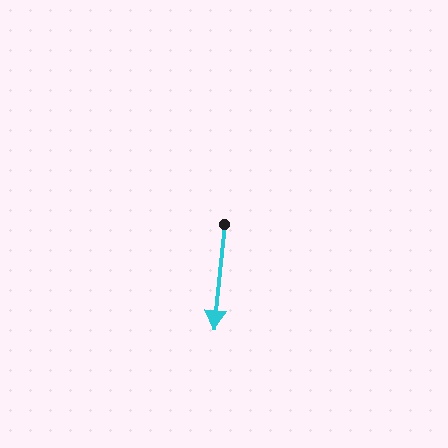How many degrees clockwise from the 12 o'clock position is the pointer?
Approximately 186 degrees.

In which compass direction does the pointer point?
South.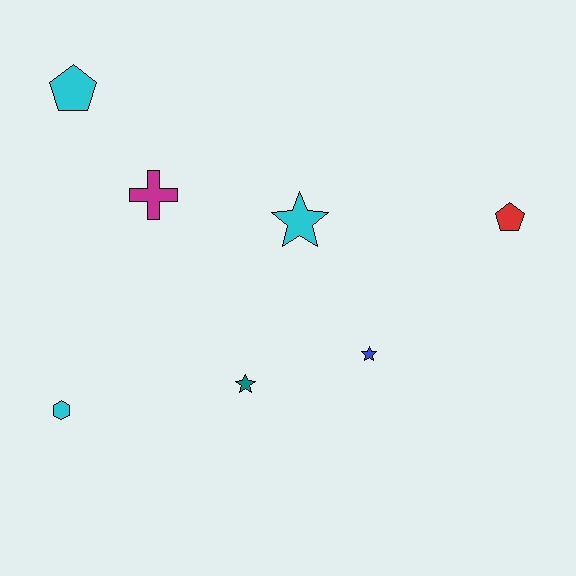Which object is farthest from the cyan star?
The cyan hexagon is farthest from the cyan star.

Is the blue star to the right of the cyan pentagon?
Yes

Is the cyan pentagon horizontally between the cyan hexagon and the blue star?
Yes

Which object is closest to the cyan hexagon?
The teal star is closest to the cyan hexagon.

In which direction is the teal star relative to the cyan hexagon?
The teal star is to the right of the cyan hexagon.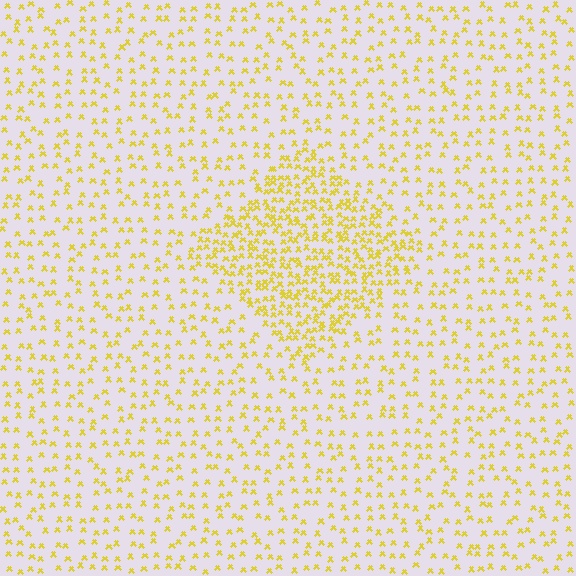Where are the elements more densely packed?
The elements are more densely packed inside the diamond boundary.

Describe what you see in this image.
The image contains small yellow elements arranged at two different densities. A diamond-shaped region is visible where the elements are more densely packed than the surrounding area.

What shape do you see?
I see a diamond.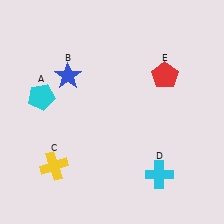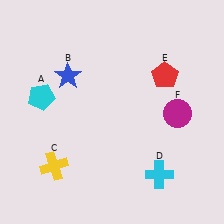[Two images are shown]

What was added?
A magenta circle (F) was added in Image 2.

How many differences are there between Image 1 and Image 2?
There is 1 difference between the two images.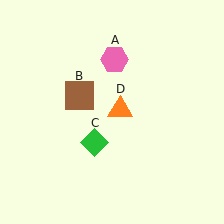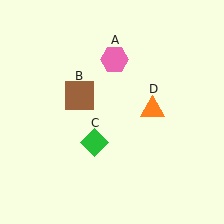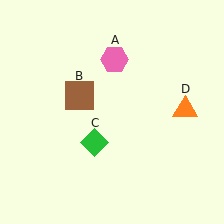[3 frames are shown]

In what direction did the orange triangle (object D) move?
The orange triangle (object D) moved right.